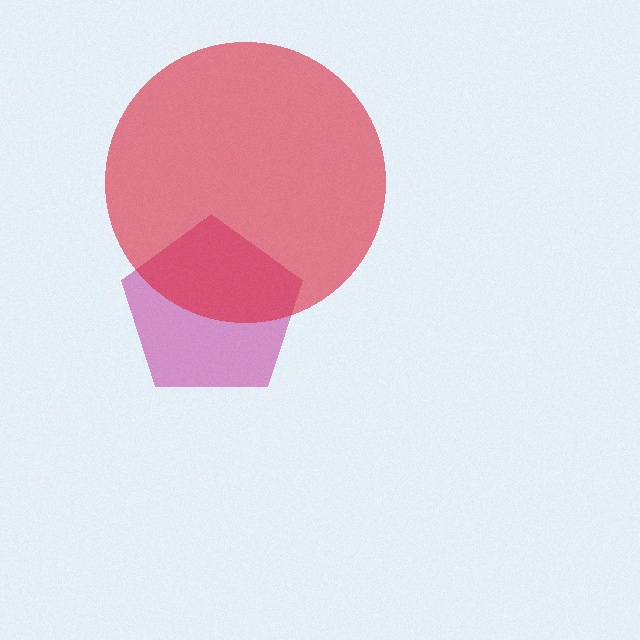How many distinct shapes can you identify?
There are 2 distinct shapes: a magenta pentagon, a red circle.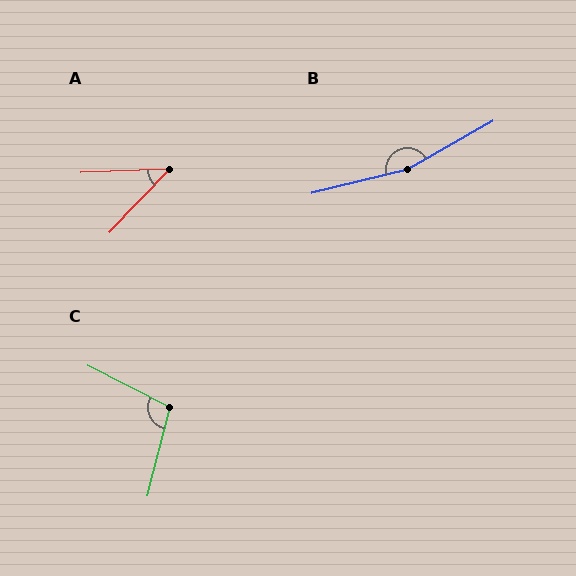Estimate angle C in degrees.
Approximately 102 degrees.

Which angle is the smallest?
A, at approximately 44 degrees.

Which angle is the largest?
B, at approximately 164 degrees.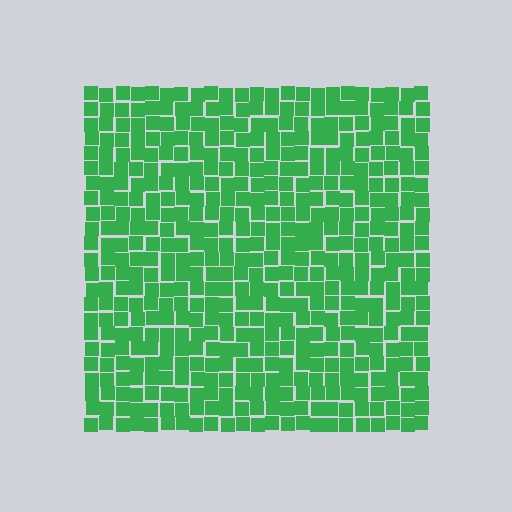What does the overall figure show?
The overall figure shows a square.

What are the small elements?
The small elements are squares.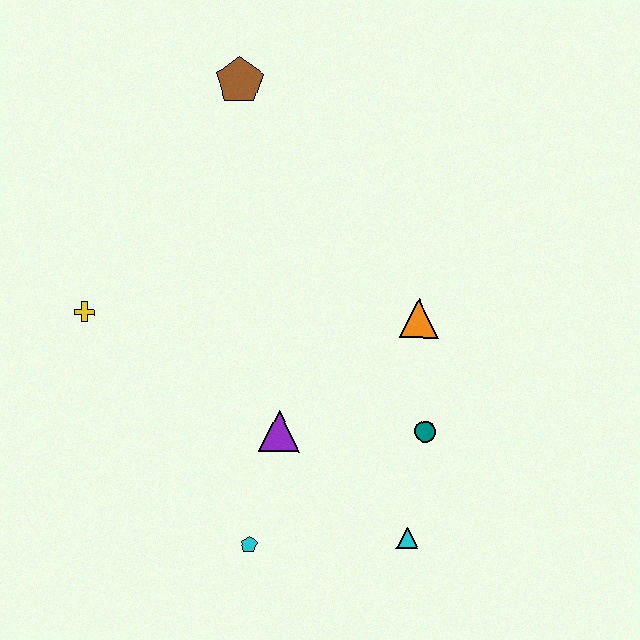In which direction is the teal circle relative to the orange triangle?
The teal circle is below the orange triangle.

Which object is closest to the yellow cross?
The purple triangle is closest to the yellow cross.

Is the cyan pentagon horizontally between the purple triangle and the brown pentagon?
Yes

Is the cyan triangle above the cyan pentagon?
Yes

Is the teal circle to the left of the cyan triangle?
No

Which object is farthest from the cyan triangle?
The brown pentagon is farthest from the cyan triangle.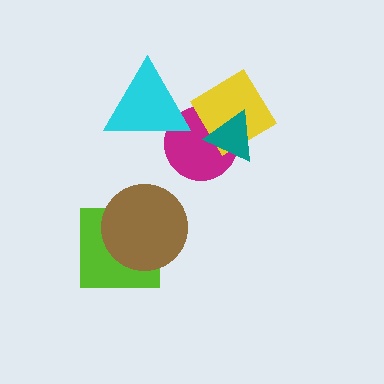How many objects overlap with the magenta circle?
3 objects overlap with the magenta circle.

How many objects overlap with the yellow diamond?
2 objects overlap with the yellow diamond.